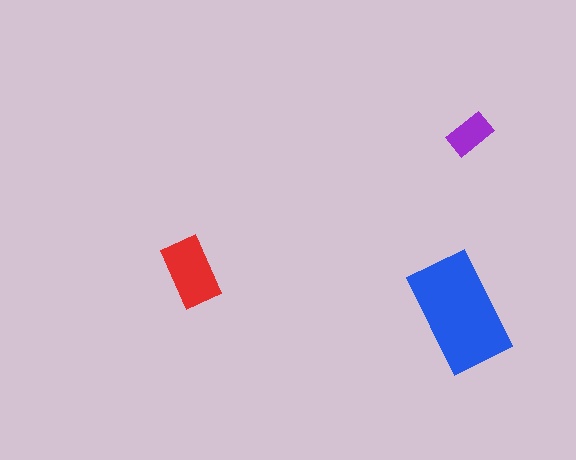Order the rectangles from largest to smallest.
the blue one, the red one, the purple one.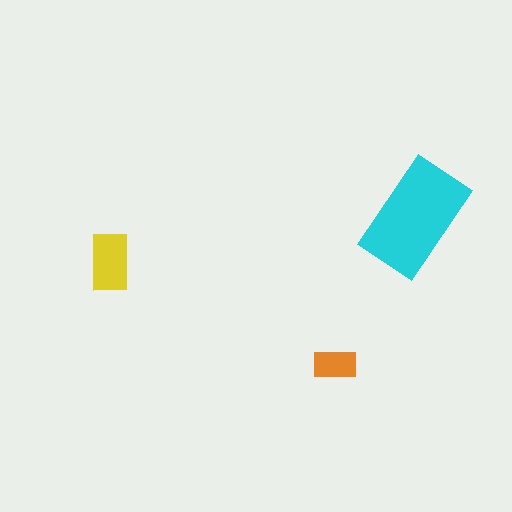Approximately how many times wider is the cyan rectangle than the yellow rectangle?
About 2 times wider.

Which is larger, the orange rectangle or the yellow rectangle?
The yellow one.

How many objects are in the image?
There are 3 objects in the image.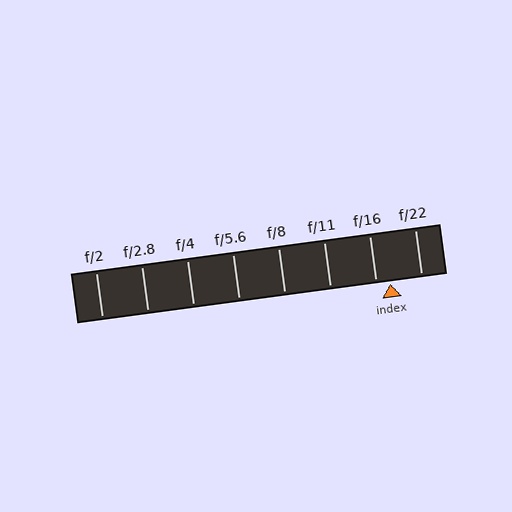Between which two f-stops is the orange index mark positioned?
The index mark is between f/16 and f/22.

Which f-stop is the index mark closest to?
The index mark is closest to f/16.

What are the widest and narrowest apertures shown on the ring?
The widest aperture shown is f/2 and the narrowest is f/22.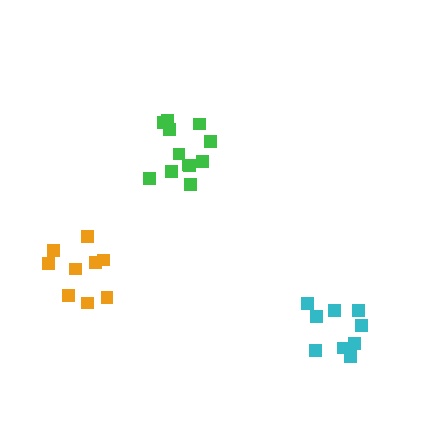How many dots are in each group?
Group 1: 9 dots, Group 2: 12 dots, Group 3: 9 dots (30 total).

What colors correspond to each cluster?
The clusters are colored: cyan, green, orange.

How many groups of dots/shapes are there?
There are 3 groups.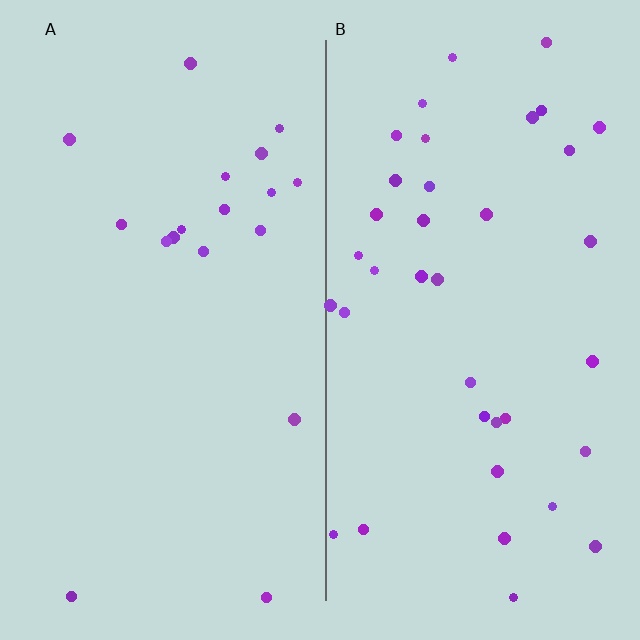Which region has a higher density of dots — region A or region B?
B (the right).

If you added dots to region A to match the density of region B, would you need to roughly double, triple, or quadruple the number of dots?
Approximately double.